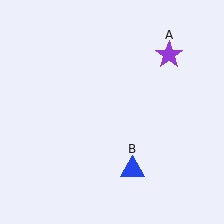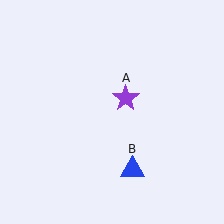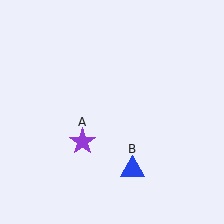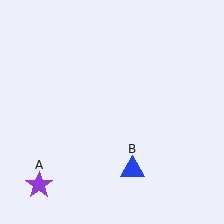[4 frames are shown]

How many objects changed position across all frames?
1 object changed position: purple star (object A).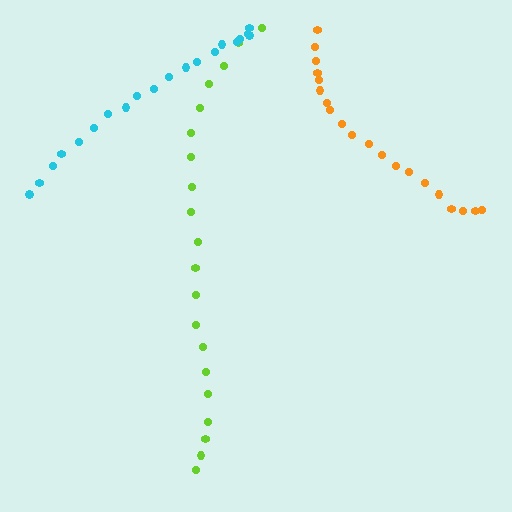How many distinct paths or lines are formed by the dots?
There are 3 distinct paths.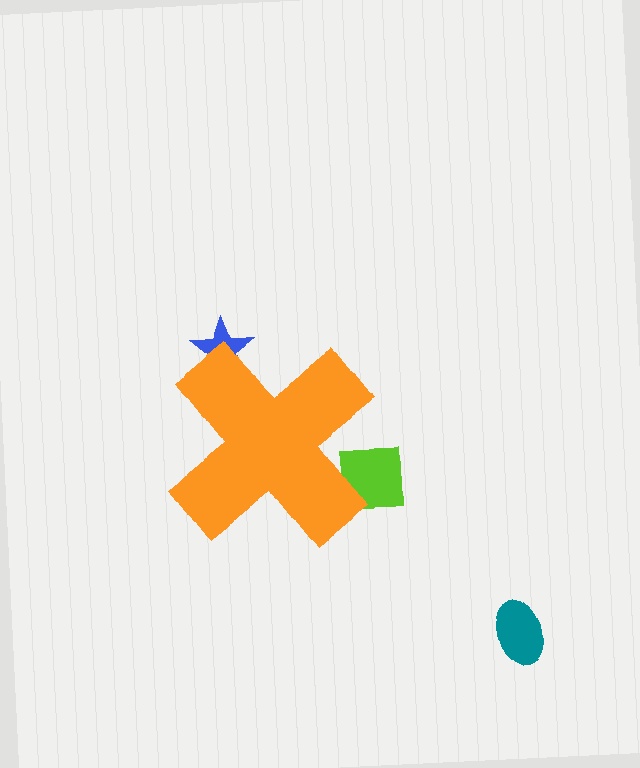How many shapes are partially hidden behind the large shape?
2 shapes are partially hidden.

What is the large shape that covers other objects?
An orange cross.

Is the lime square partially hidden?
Yes, the lime square is partially hidden behind the orange cross.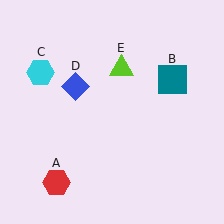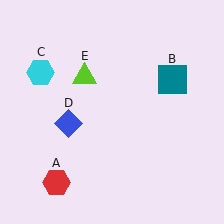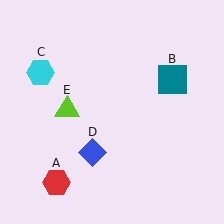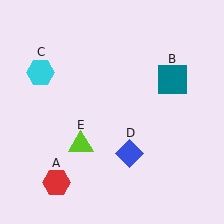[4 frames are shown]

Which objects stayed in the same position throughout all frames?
Red hexagon (object A) and teal square (object B) and cyan hexagon (object C) remained stationary.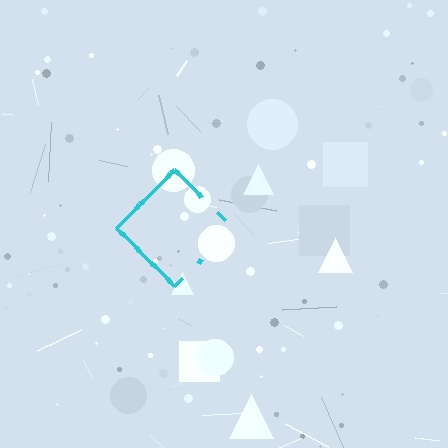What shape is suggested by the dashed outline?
The dashed outline suggests a diamond.